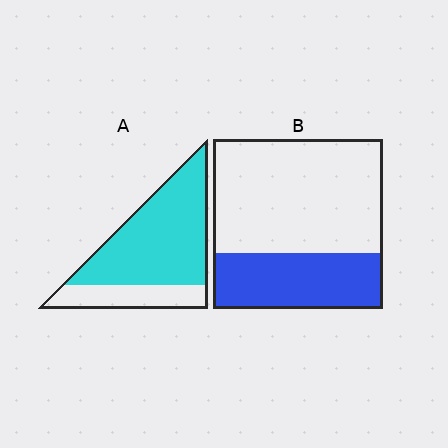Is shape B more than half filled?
No.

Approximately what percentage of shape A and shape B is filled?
A is approximately 75% and B is approximately 35%.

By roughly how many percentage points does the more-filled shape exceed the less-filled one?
By roughly 40 percentage points (A over B).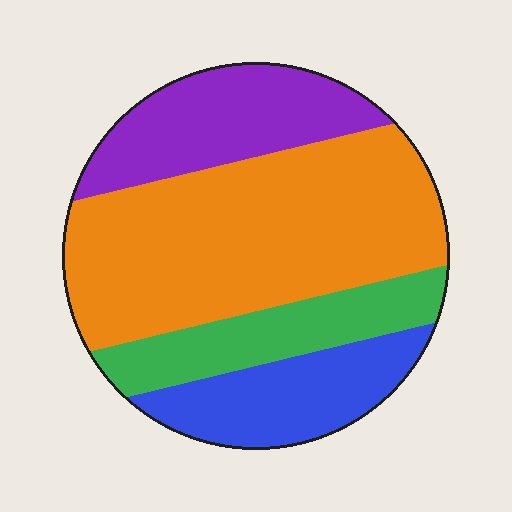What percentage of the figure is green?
Green takes up about one sixth (1/6) of the figure.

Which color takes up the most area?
Orange, at roughly 50%.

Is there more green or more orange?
Orange.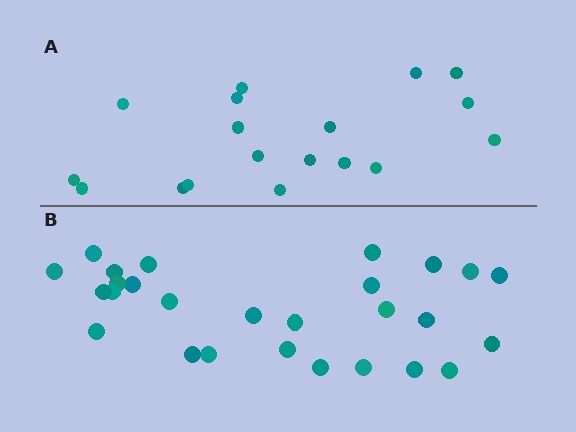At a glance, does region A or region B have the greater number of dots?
Region B (the bottom region) has more dots.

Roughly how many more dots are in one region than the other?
Region B has roughly 8 or so more dots than region A.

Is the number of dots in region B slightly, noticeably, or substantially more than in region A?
Region B has substantially more. The ratio is roughly 1.5 to 1.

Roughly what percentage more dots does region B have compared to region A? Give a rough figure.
About 50% more.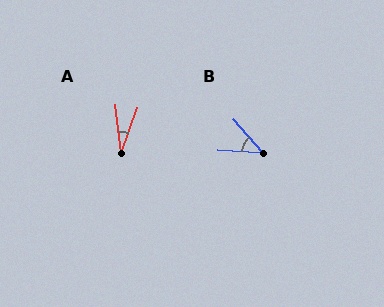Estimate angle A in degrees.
Approximately 26 degrees.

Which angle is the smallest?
A, at approximately 26 degrees.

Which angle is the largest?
B, at approximately 46 degrees.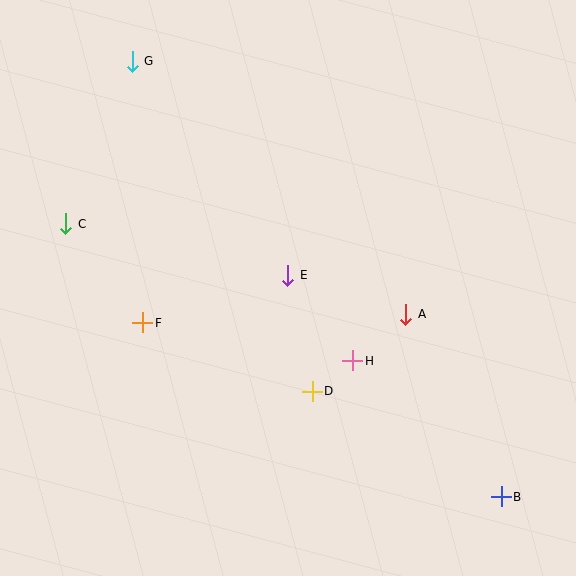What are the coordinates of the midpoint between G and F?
The midpoint between G and F is at (138, 192).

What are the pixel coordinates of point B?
Point B is at (501, 497).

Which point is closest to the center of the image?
Point E at (288, 275) is closest to the center.